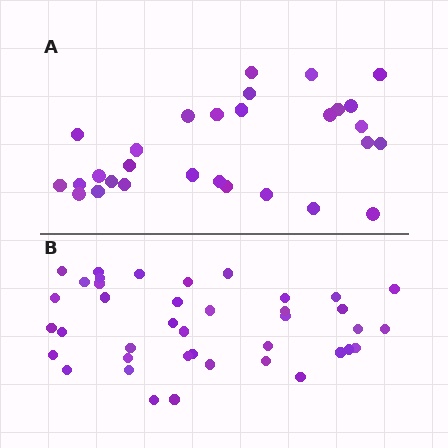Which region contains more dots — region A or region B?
Region B (the bottom region) has more dots.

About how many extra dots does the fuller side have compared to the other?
Region B has roughly 12 or so more dots than region A.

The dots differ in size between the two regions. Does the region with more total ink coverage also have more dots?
No. Region A has more total ink coverage because its dots are larger, but region B actually contains more individual dots. Total area can be misleading — the number of items is what matters here.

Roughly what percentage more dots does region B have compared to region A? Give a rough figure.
About 40% more.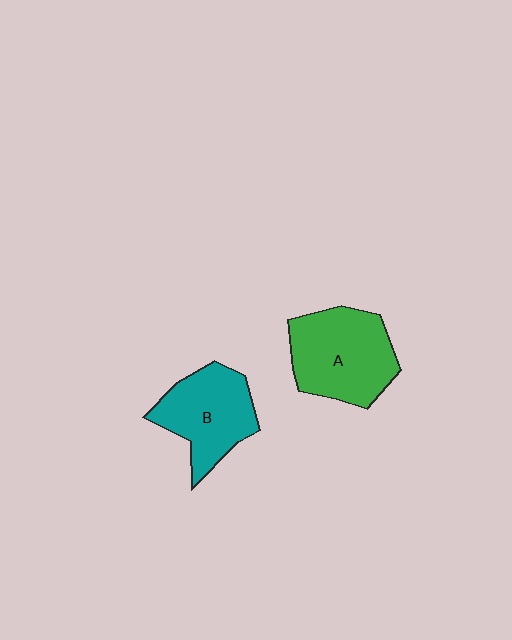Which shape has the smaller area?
Shape B (teal).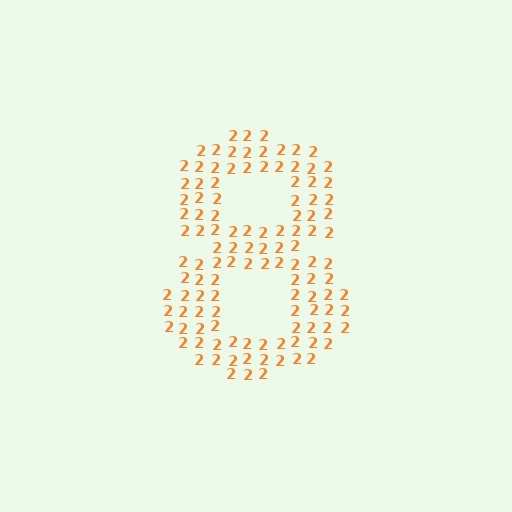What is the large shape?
The large shape is the digit 8.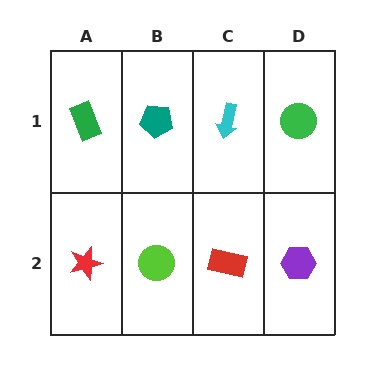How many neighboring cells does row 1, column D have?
2.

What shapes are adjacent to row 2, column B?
A teal pentagon (row 1, column B), a red star (row 2, column A), a red rectangle (row 2, column C).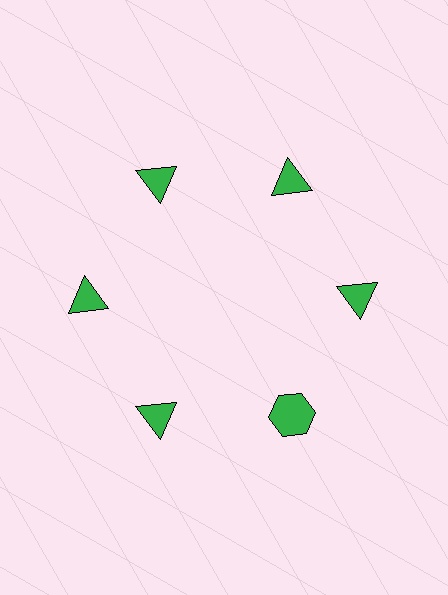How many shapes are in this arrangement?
There are 6 shapes arranged in a ring pattern.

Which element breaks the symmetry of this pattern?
The green hexagon at roughly the 5 o'clock position breaks the symmetry. All other shapes are green triangles.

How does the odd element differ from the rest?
It has a different shape: hexagon instead of triangle.